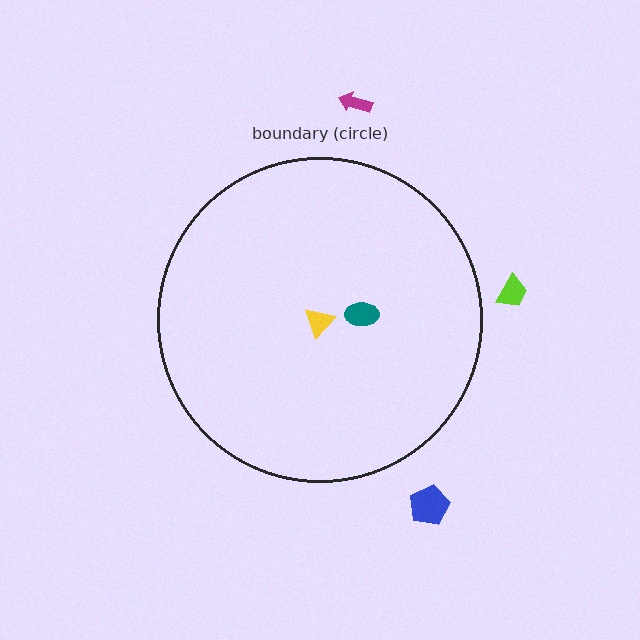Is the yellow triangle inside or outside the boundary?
Inside.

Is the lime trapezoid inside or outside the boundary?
Outside.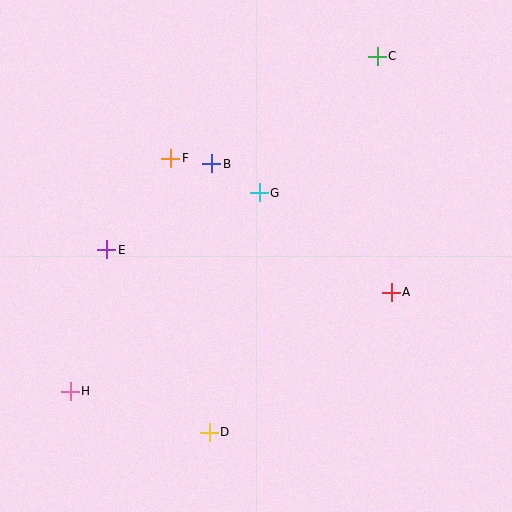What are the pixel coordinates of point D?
Point D is at (209, 432).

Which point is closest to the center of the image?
Point G at (259, 193) is closest to the center.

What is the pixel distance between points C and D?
The distance between C and D is 412 pixels.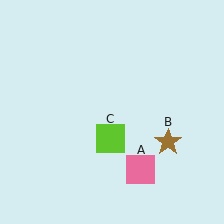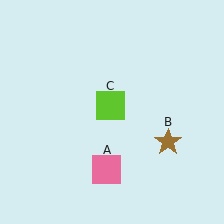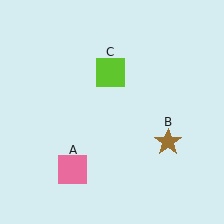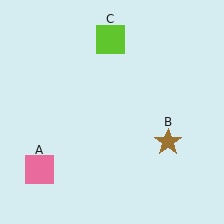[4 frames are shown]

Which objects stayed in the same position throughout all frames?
Brown star (object B) remained stationary.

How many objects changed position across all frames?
2 objects changed position: pink square (object A), lime square (object C).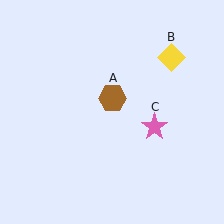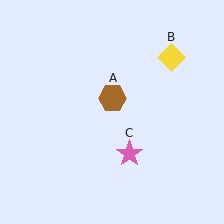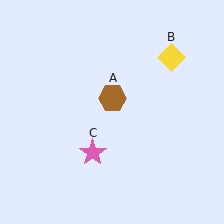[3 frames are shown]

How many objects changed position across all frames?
1 object changed position: pink star (object C).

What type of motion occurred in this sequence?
The pink star (object C) rotated clockwise around the center of the scene.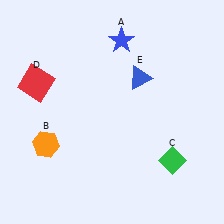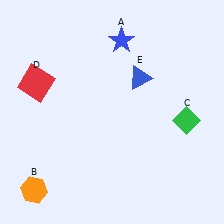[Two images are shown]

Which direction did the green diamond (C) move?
The green diamond (C) moved up.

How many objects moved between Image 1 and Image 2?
2 objects moved between the two images.